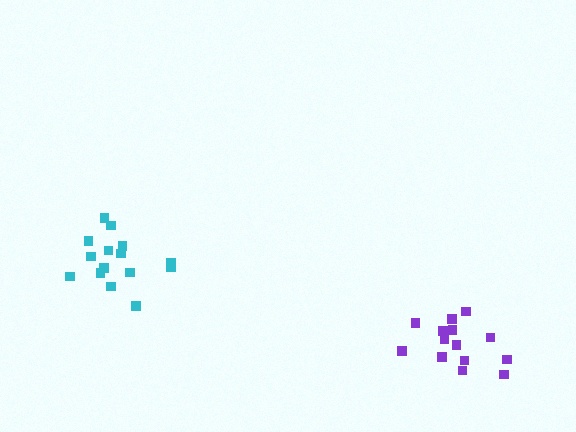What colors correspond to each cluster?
The clusters are colored: purple, cyan.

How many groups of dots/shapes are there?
There are 2 groups.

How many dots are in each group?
Group 1: 14 dots, Group 2: 15 dots (29 total).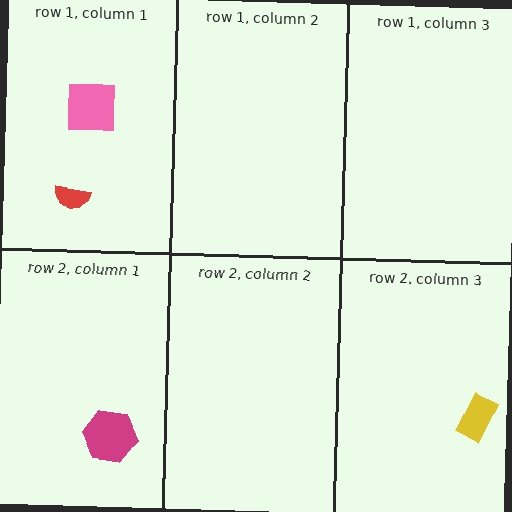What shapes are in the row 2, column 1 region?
The magenta hexagon.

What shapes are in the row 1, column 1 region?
The pink square, the red semicircle.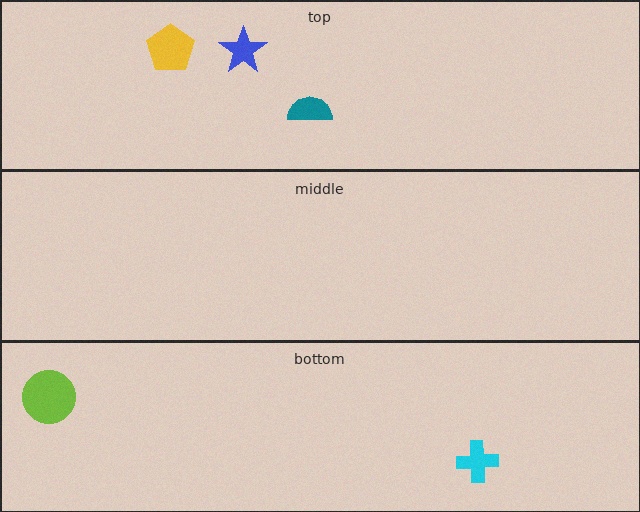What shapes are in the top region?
The yellow pentagon, the teal semicircle, the blue star.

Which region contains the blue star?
The top region.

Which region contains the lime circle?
The bottom region.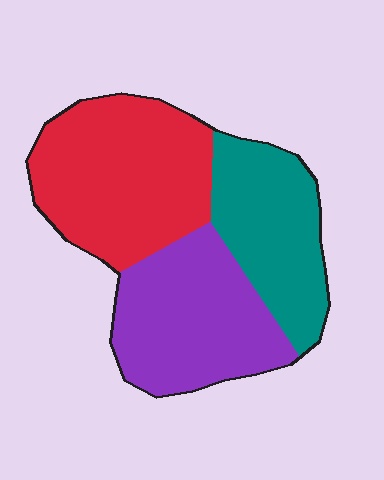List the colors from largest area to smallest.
From largest to smallest: red, purple, teal.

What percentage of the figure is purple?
Purple covers roughly 35% of the figure.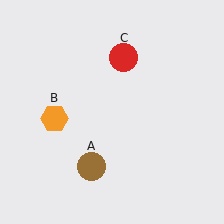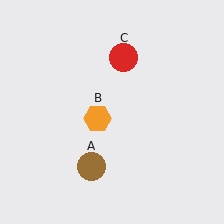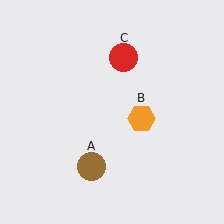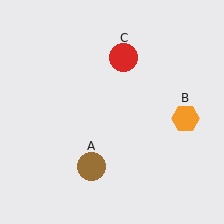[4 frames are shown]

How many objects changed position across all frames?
1 object changed position: orange hexagon (object B).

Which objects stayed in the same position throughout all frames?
Brown circle (object A) and red circle (object C) remained stationary.